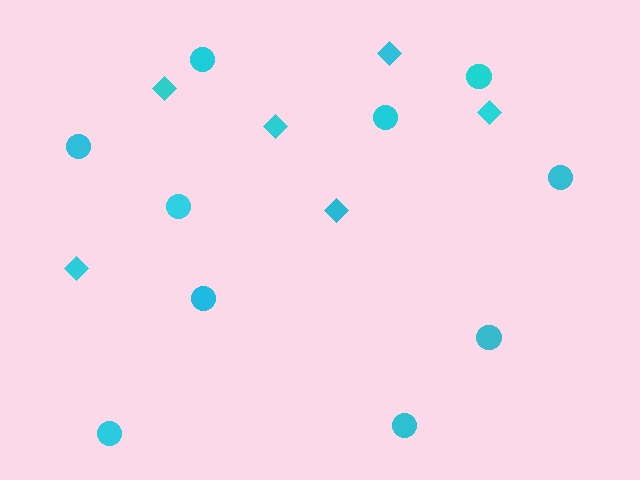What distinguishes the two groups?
There are 2 groups: one group of circles (10) and one group of diamonds (6).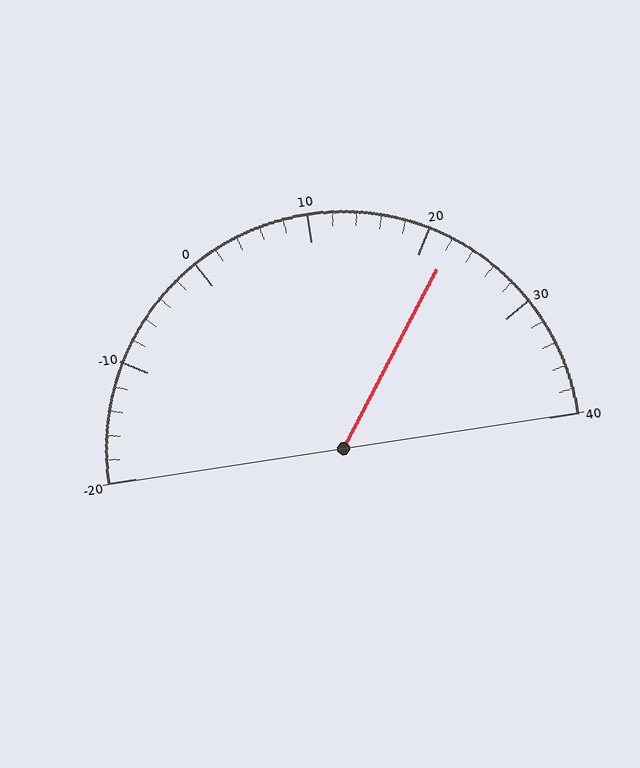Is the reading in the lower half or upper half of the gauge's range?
The reading is in the upper half of the range (-20 to 40).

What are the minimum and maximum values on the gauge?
The gauge ranges from -20 to 40.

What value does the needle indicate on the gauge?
The needle indicates approximately 22.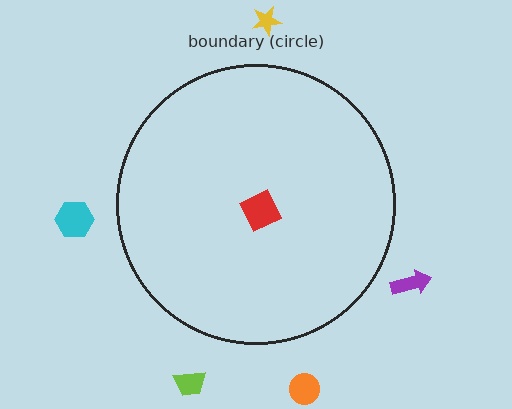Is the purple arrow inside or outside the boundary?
Outside.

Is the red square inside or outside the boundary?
Inside.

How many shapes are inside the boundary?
1 inside, 5 outside.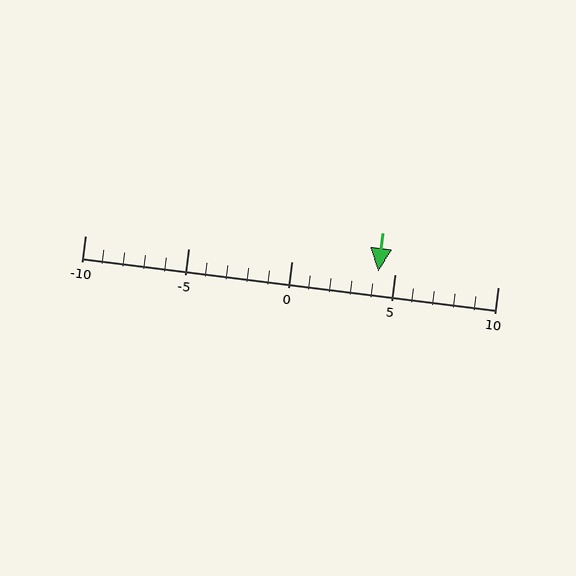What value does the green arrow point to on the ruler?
The green arrow points to approximately 4.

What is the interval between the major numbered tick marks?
The major tick marks are spaced 5 units apart.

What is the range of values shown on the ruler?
The ruler shows values from -10 to 10.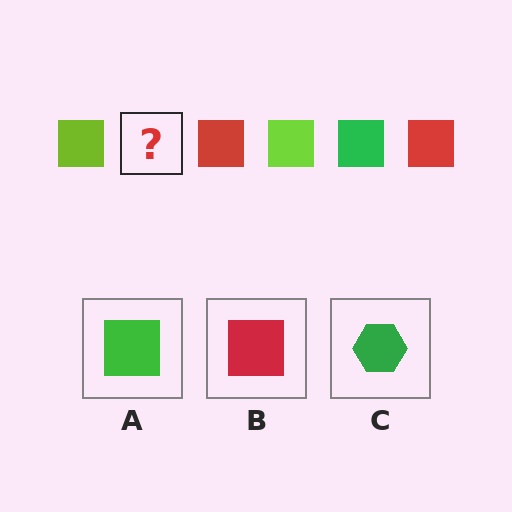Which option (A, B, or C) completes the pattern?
A.